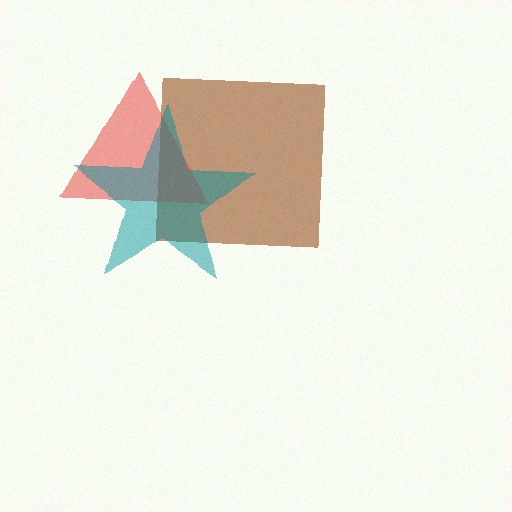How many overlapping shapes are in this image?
There are 3 overlapping shapes in the image.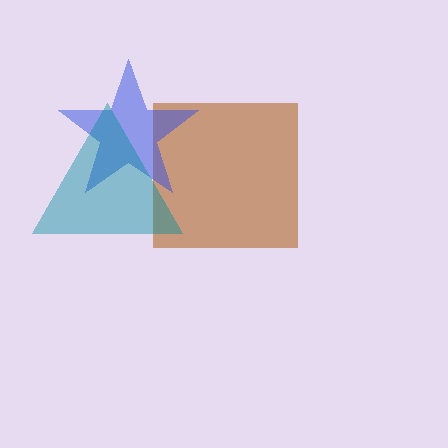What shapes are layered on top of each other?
The layered shapes are: a brown square, a blue star, a teal triangle.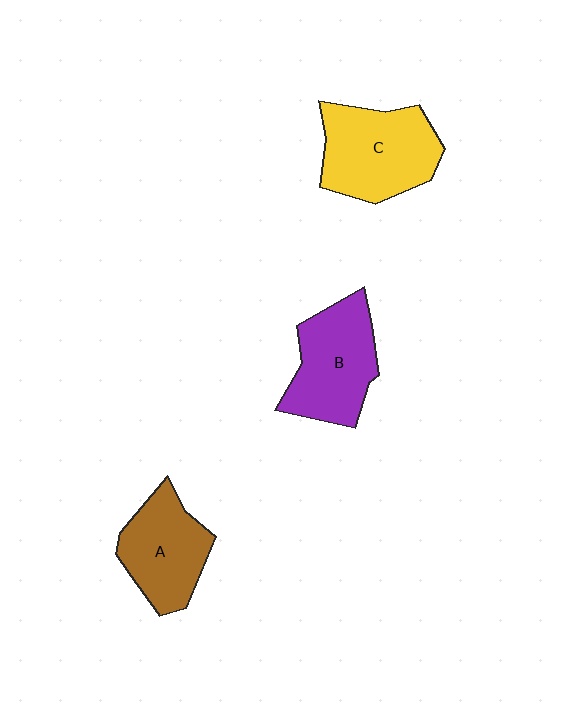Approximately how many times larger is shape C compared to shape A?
Approximately 1.2 times.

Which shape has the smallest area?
Shape A (brown).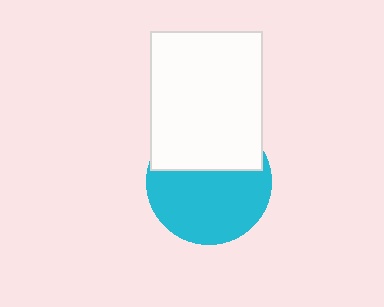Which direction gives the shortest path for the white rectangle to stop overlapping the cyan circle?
Moving up gives the shortest separation.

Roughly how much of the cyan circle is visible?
About half of it is visible (roughly 62%).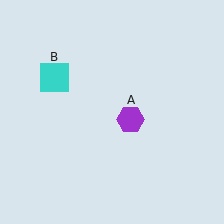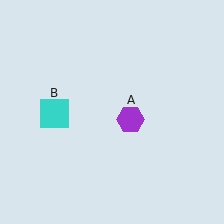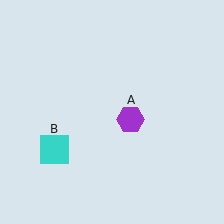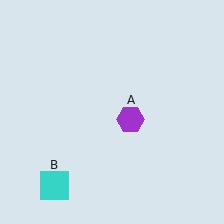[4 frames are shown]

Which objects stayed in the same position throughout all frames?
Purple hexagon (object A) remained stationary.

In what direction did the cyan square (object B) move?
The cyan square (object B) moved down.